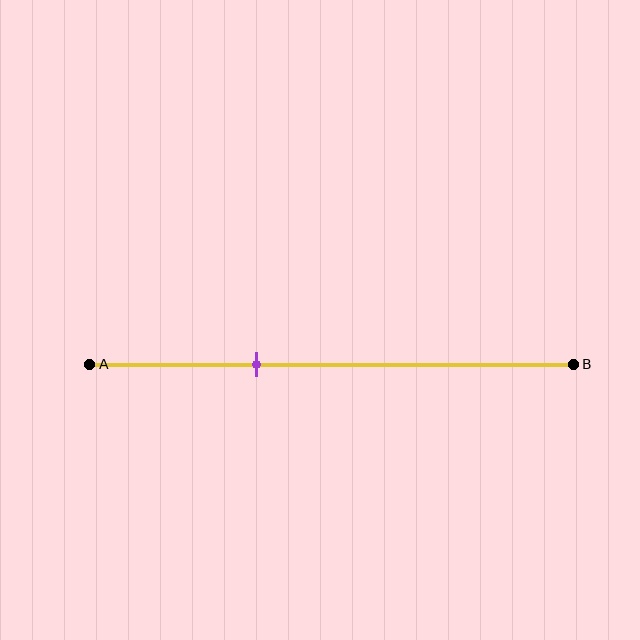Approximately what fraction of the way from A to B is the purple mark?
The purple mark is approximately 35% of the way from A to B.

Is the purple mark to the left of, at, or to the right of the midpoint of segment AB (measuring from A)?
The purple mark is to the left of the midpoint of segment AB.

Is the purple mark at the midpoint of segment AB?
No, the mark is at about 35% from A, not at the 50% midpoint.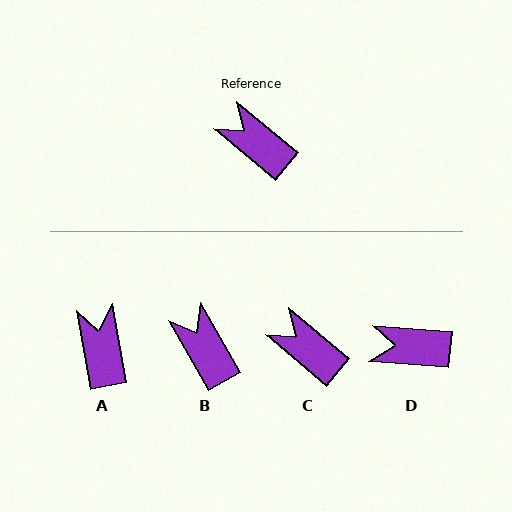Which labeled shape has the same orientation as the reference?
C.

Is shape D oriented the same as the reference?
No, it is off by about 35 degrees.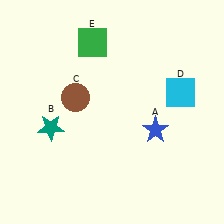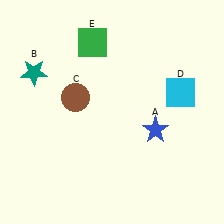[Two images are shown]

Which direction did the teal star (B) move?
The teal star (B) moved up.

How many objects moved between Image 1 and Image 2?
1 object moved between the two images.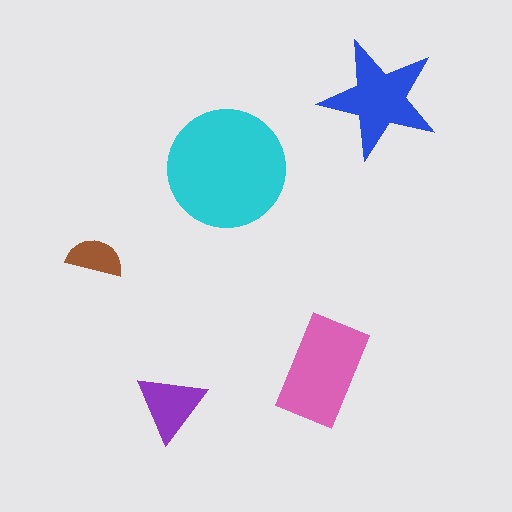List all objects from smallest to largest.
The brown semicircle, the purple triangle, the blue star, the pink rectangle, the cyan circle.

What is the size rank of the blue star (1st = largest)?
3rd.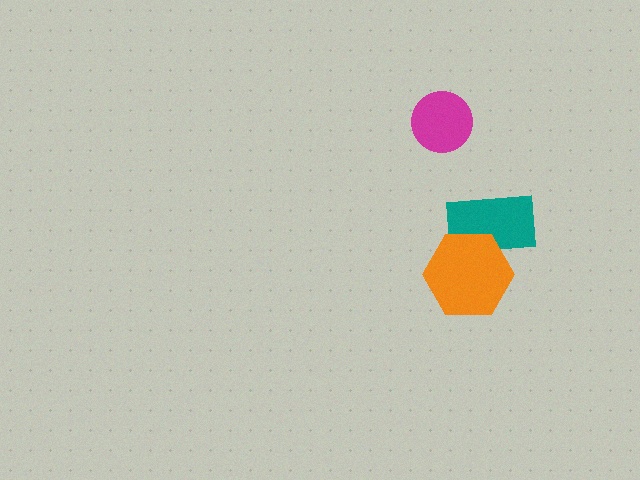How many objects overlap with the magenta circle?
0 objects overlap with the magenta circle.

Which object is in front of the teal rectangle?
The orange hexagon is in front of the teal rectangle.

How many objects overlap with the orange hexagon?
1 object overlaps with the orange hexagon.